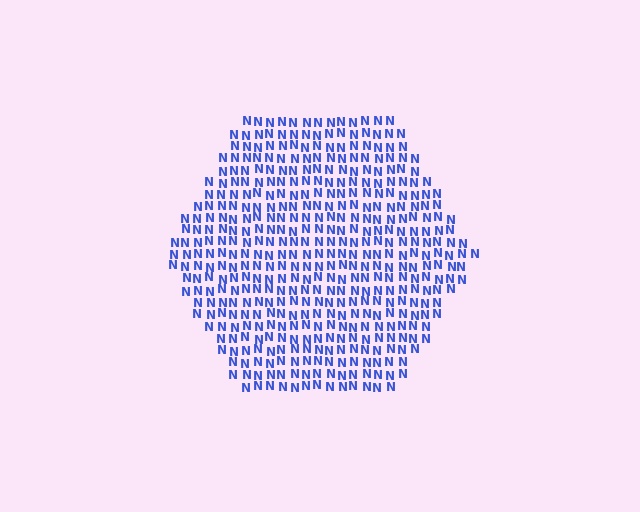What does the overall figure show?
The overall figure shows a hexagon.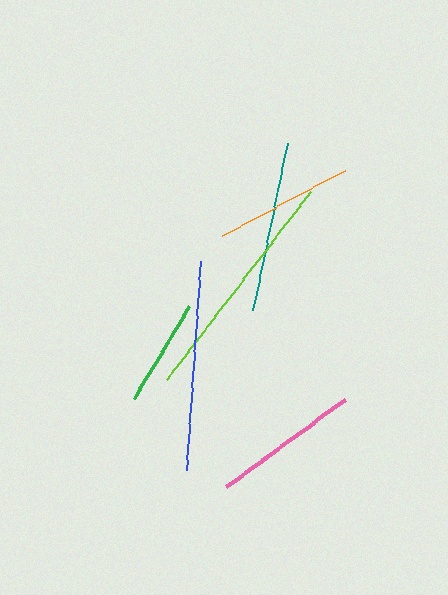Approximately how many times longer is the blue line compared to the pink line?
The blue line is approximately 1.4 times the length of the pink line.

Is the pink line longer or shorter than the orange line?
The pink line is longer than the orange line.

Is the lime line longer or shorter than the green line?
The lime line is longer than the green line.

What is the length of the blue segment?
The blue segment is approximately 210 pixels long.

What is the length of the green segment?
The green segment is approximately 108 pixels long.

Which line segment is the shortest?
The green line is the shortest at approximately 108 pixels.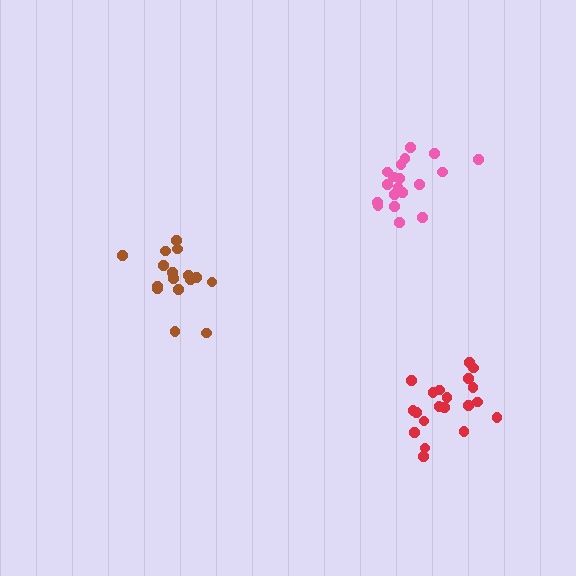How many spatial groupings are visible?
There are 3 spatial groupings.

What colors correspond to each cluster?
The clusters are colored: pink, red, brown.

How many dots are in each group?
Group 1: 19 dots, Group 2: 20 dots, Group 3: 16 dots (55 total).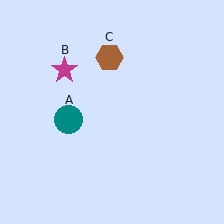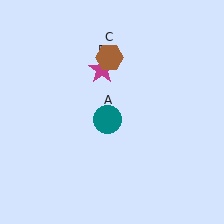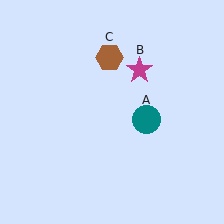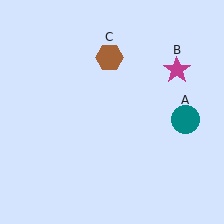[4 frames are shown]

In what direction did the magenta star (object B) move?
The magenta star (object B) moved right.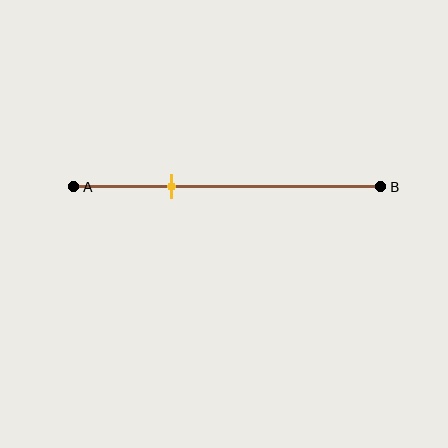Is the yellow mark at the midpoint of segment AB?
No, the mark is at about 30% from A, not at the 50% midpoint.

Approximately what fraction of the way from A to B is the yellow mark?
The yellow mark is approximately 30% of the way from A to B.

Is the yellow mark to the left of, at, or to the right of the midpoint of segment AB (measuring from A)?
The yellow mark is to the left of the midpoint of segment AB.